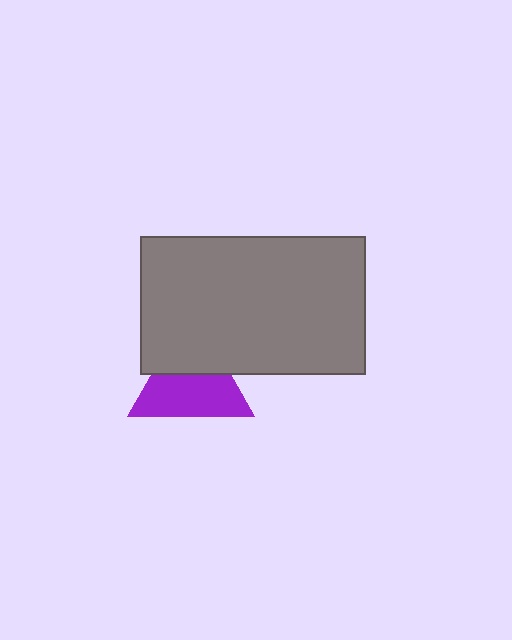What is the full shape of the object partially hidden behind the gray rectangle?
The partially hidden object is a purple triangle.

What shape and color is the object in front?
The object in front is a gray rectangle.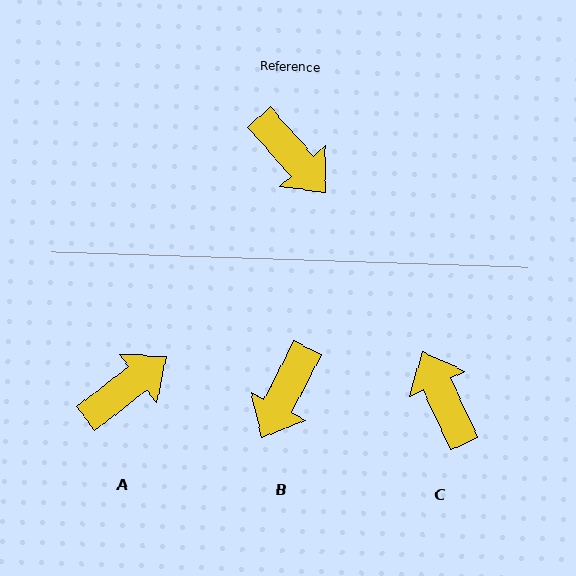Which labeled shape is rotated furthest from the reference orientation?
C, about 163 degrees away.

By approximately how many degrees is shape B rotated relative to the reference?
Approximately 68 degrees clockwise.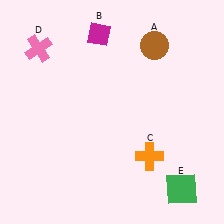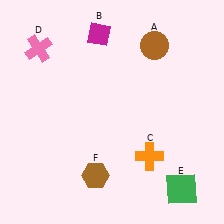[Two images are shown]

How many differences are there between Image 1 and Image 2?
There is 1 difference between the two images.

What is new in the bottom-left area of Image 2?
A brown hexagon (F) was added in the bottom-left area of Image 2.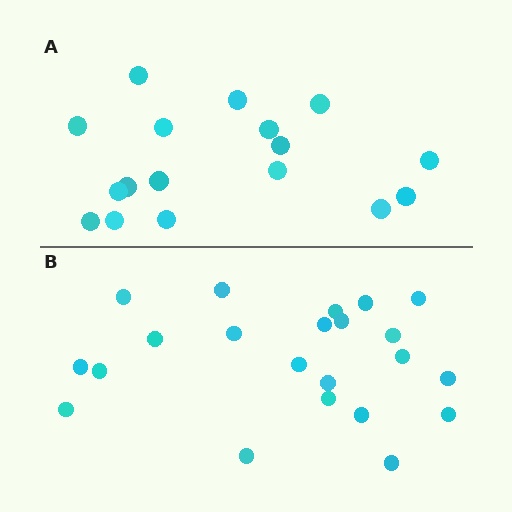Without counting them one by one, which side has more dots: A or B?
Region B (the bottom region) has more dots.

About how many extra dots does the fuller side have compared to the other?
Region B has about 5 more dots than region A.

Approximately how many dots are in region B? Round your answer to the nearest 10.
About 20 dots. (The exact count is 22, which rounds to 20.)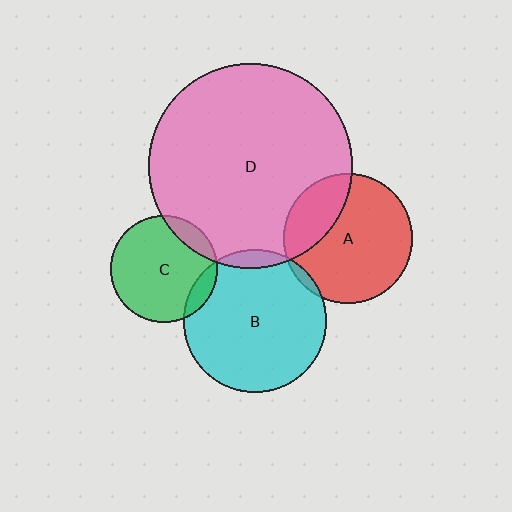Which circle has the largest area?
Circle D (pink).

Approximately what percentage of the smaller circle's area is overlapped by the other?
Approximately 10%.